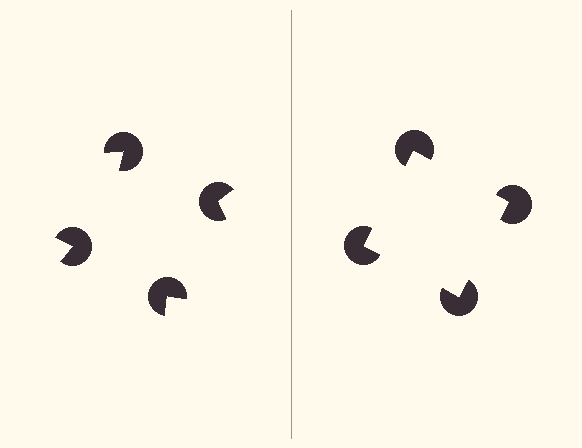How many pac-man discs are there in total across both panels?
8 — 4 on each side.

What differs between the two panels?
The pac-man discs are positioned identically on both sides; only the wedge orientations differ. On the right they align to a square; on the left they are misaligned.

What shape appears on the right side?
An illusory square.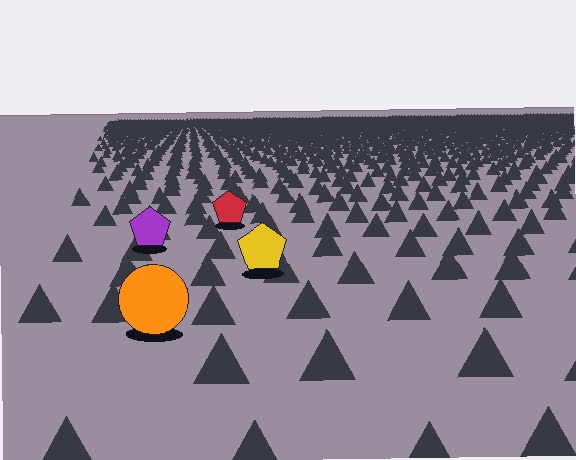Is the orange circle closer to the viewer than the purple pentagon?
Yes. The orange circle is closer — you can tell from the texture gradient: the ground texture is coarser near it.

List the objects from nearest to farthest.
From nearest to farthest: the orange circle, the yellow pentagon, the purple pentagon, the red pentagon.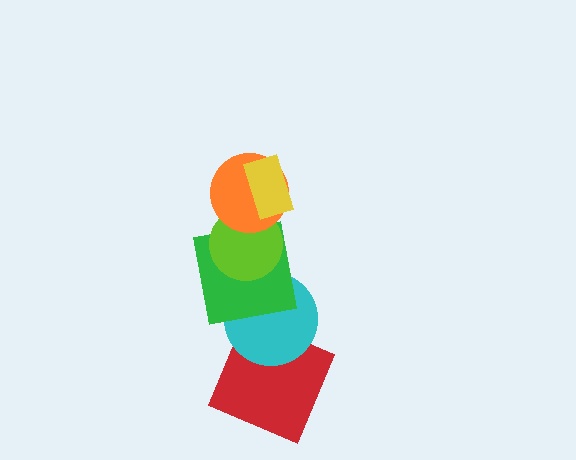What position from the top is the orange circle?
The orange circle is 2nd from the top.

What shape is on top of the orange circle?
The yellow rectangle is on top of the orange circle.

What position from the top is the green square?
The green square is 4th from the top.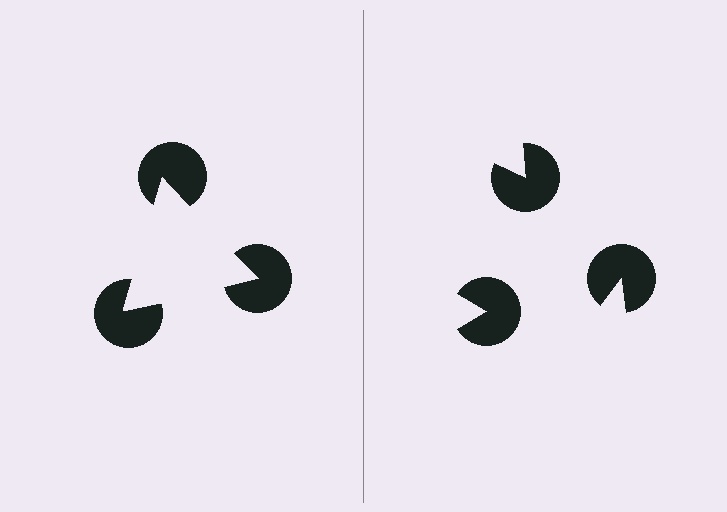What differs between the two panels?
The pac-man discs are positioned identically on both sides; only the wedge orientations differ. On the left they align to a triangle; on the right they are misaligned.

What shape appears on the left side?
An illusory triangle.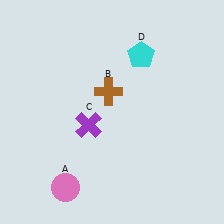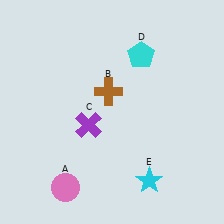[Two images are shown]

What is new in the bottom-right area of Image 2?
A cyan star (E) was added in the bottom-right area of Image 2.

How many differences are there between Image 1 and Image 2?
There is 1 difference between the two images.